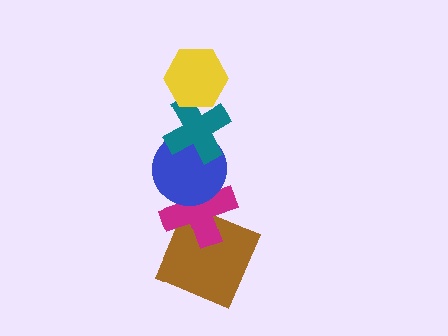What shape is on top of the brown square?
The magenta cross is on top of the brown square.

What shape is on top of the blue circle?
The teal cross is on top of the blue circle.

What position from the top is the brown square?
The brown square is 5th from the top.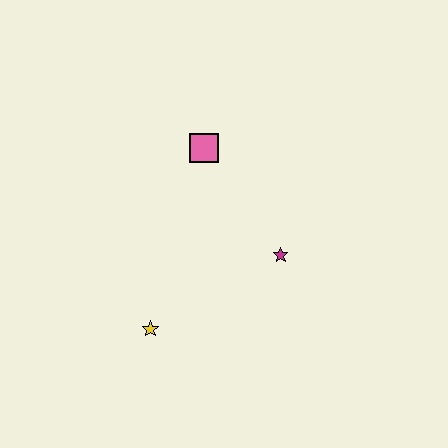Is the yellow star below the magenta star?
Yes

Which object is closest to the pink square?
The magenta star is closest to the pink square.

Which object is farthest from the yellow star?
The pink square is farthest from the yellow star.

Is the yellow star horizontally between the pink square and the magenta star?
No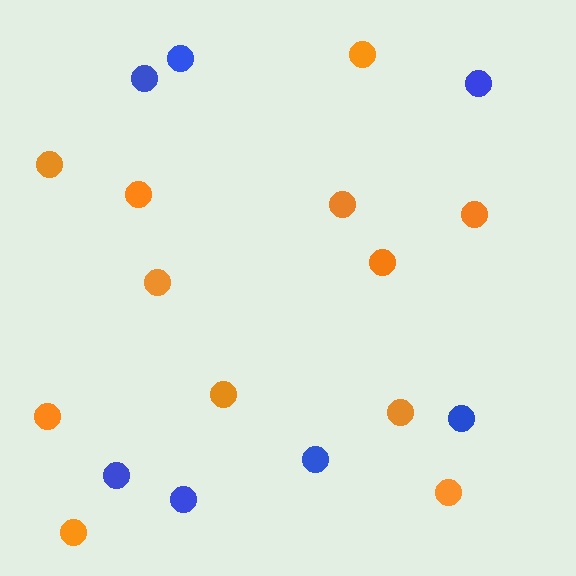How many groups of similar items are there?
There are 2 groups: one group of blue circles (7) and one group of orange circles (12).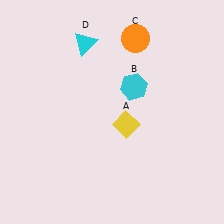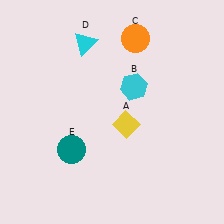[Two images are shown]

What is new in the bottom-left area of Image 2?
A teal circle (E) was added in the bottom-left area of Image 2.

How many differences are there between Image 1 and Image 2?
There is 1 difference between the two images.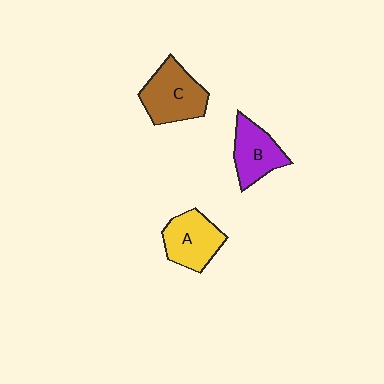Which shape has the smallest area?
Shape B (purple).